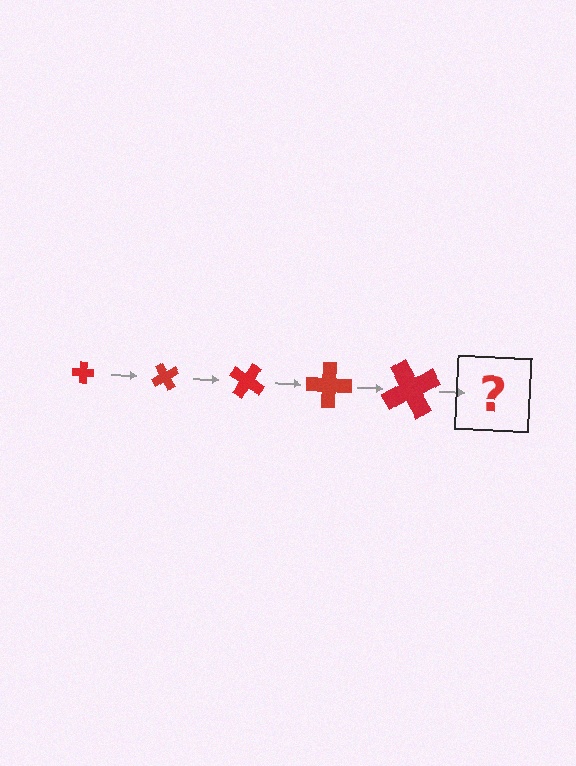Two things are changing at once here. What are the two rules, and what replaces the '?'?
The two rules are that the cross grows larger each step and it rotates 60 degrees each step. The '?' should be a cross, larger than the previous one and rotated 300 degrees from the start.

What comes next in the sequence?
The next element should be a cross, larger than the previous one and rotated 300 degrees from the start.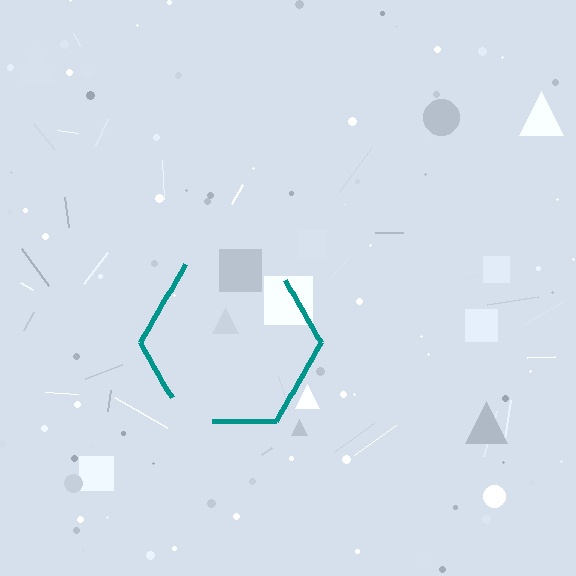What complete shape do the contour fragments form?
The contour fragments form a hexagon.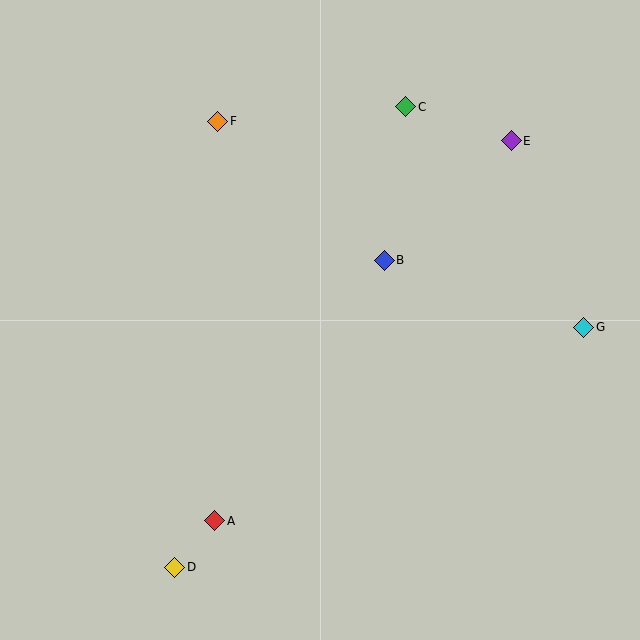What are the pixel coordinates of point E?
Point E is at (511, 141).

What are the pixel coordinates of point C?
Point C is at (406, 107).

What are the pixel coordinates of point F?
Point F is at (218, 121).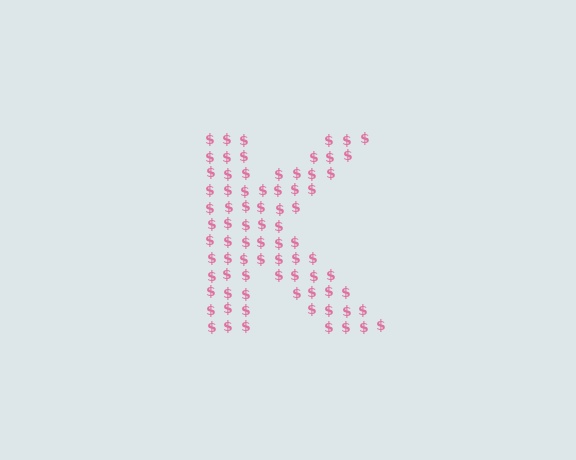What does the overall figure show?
The overall figure shows the letter K.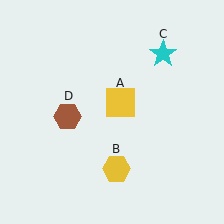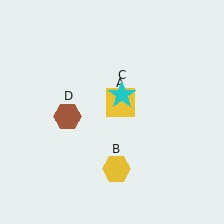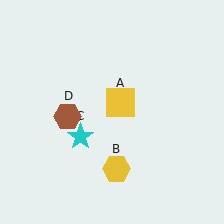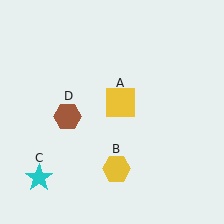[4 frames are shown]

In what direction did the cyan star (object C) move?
The cyan star (object C) moved down and to the left.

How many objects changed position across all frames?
1 object changed position: cyan star (object C).